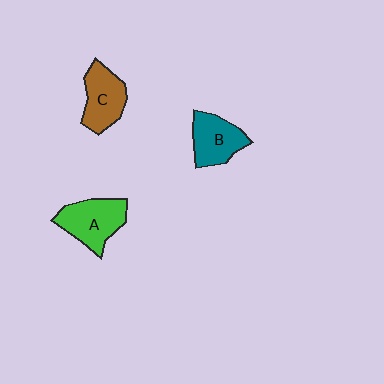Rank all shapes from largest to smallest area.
From largest to smallest: A (green), C (brown), B (teal).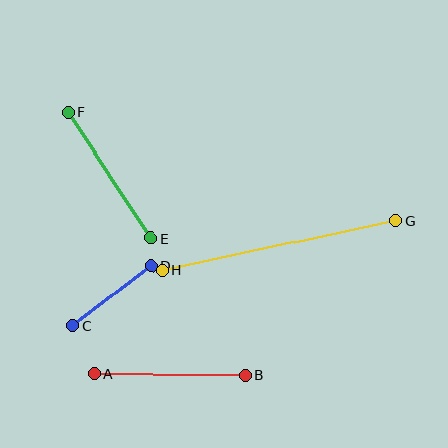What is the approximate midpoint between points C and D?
The midpoint is at approximately (112, 296) pixels.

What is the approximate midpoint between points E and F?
The midpoint is at approximately (109, 175) pixels.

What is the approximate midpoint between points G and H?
The midpoint is at approximately (279, 245) pixels.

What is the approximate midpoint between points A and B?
The midpoint is at approximately (170, 374) pixels.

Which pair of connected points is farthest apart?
Points G and H are farthest apart.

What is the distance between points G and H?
The distance is approximately 239 pixels.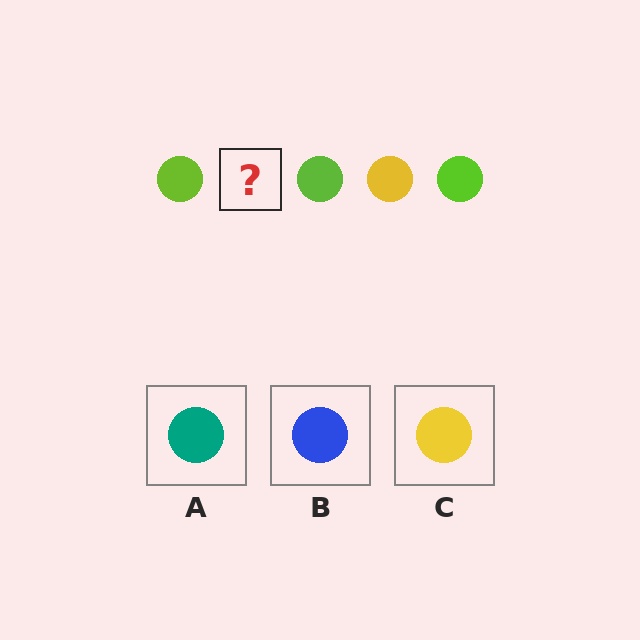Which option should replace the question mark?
Option C.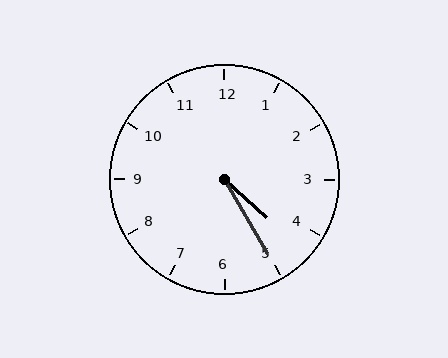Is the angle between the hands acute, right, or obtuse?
It is acute.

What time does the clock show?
4:25.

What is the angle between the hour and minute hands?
Approximately 18 degrees.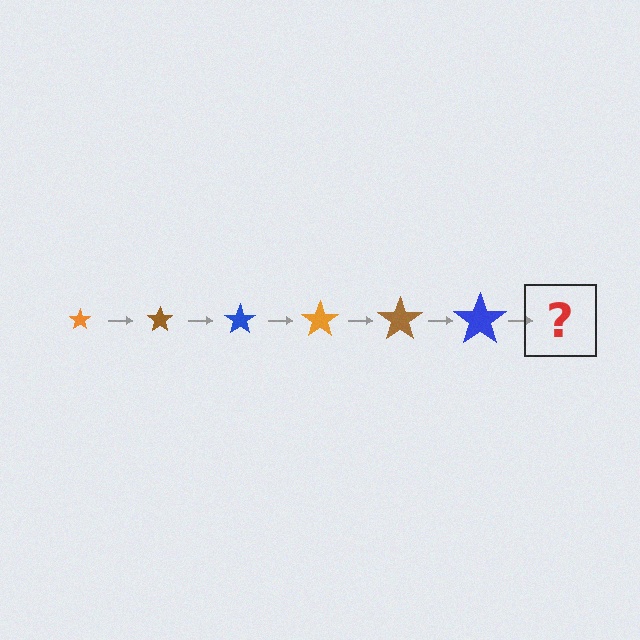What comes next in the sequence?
The next element should be an orange star, larger than the previous one.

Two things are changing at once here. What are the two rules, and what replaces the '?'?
The two rules are that the star grows larger each step and the color cycles through orange, brown, and blue. The '?' should be an orange star, larger than the previous one.